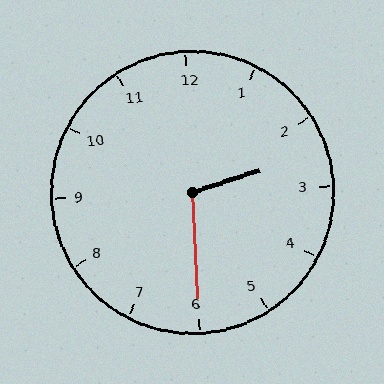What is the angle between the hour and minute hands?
Approximately 105 degrees.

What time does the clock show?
2:30.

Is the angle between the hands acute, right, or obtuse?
It is obtuse.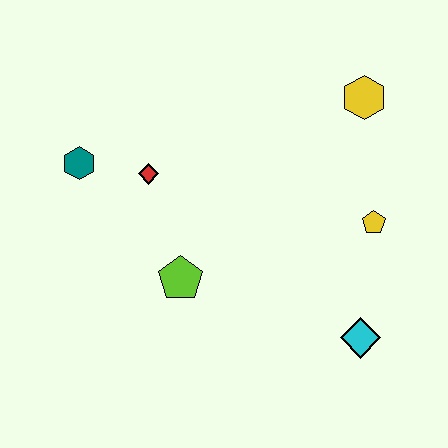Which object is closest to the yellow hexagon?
The yellow pentagon is closest to the yellow hexagon.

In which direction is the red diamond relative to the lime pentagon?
The red diamond is above the lime pentagon.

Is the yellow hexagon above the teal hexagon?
Yes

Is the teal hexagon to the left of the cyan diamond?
Yes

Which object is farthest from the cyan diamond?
The teal hexagon is farthest from the cyan diamond.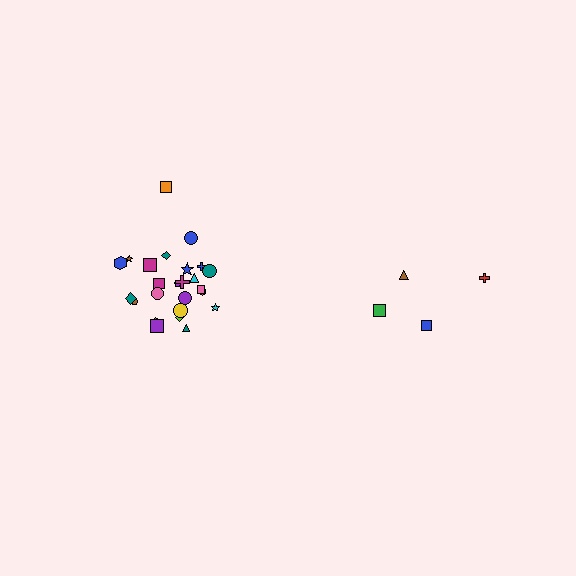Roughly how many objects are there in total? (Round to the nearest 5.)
Roughly 30 objects in total.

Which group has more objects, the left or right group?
The left group.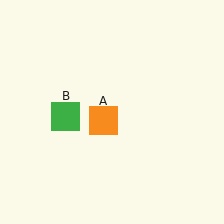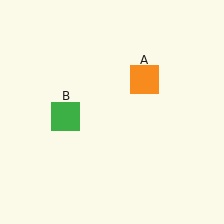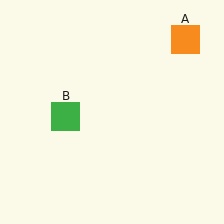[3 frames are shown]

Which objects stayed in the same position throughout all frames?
Green square (object B) remained stationary.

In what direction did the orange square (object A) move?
The orange square (object A) moved up and to the right.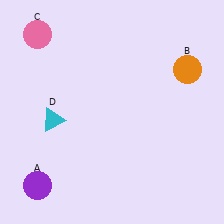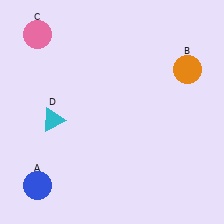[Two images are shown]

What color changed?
The circle (A) changed from purple in Image 1 to blue in Image 2.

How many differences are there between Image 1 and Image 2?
There is 1 difference between the two images.